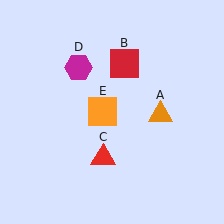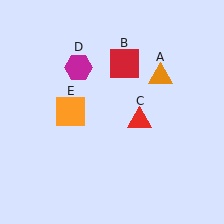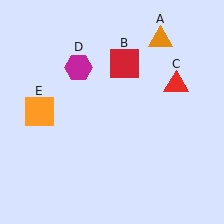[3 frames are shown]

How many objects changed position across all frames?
3 objects changed position: orange triangle (object A), red triangle (object C), orange square (object E).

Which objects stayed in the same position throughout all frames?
Red square (object B) and magenta hexagon (object D) remained stationary.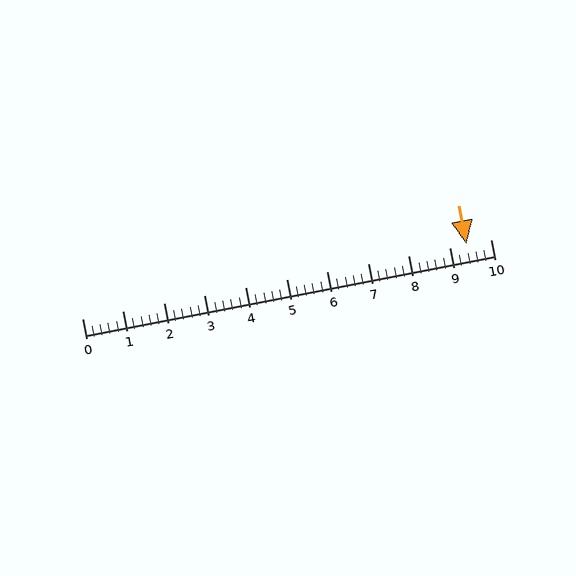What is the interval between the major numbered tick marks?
The major tick marks are spaced 1 units apart.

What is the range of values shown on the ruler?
The ruler shows values from 0 to 10.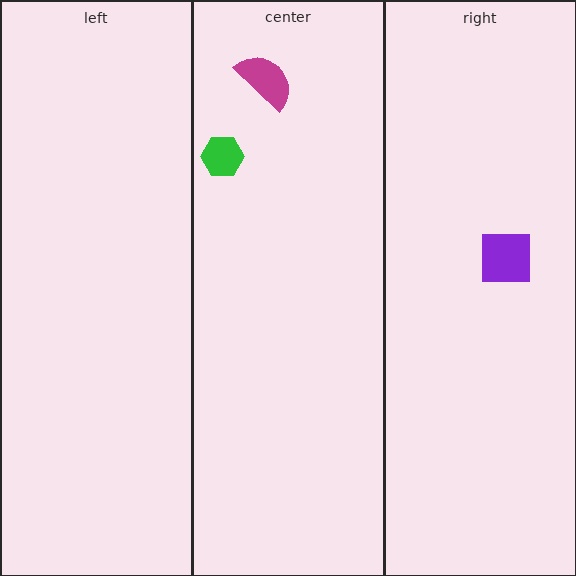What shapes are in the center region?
The green hexagon, the magenta semicircle.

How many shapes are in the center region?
2.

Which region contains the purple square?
The right region.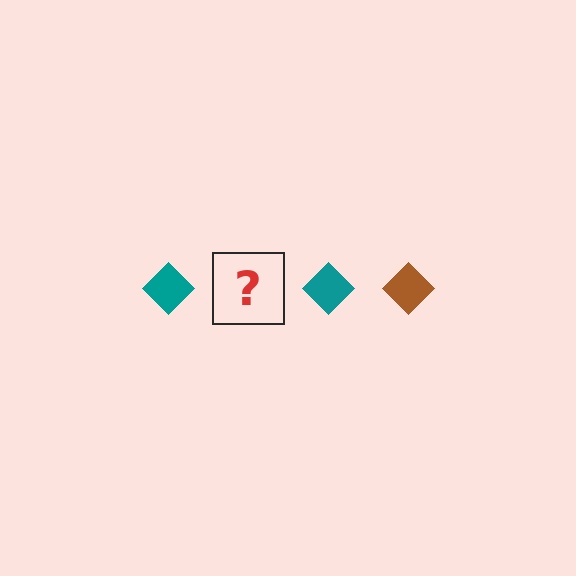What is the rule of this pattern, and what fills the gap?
The rule is that the pattern cycles through teal, brown diamonds. The gap should be filled with a brown diamond.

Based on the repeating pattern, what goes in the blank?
The blank should be a brown diamond.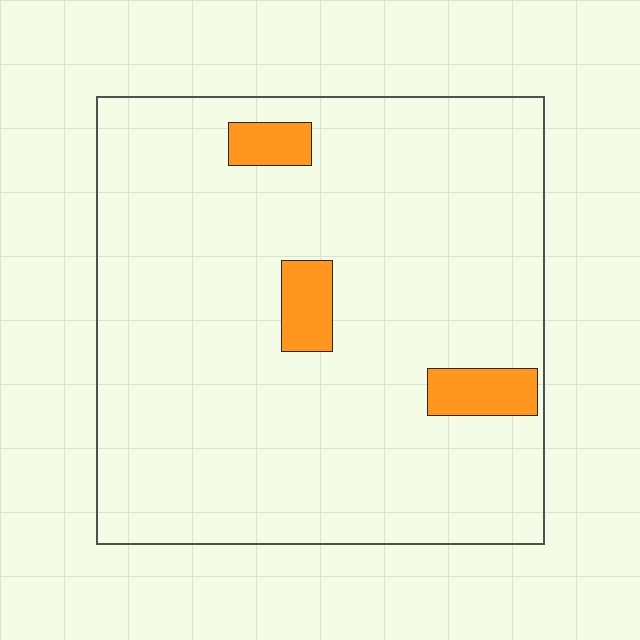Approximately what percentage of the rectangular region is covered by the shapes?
Approximately 5%.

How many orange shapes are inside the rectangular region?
3.